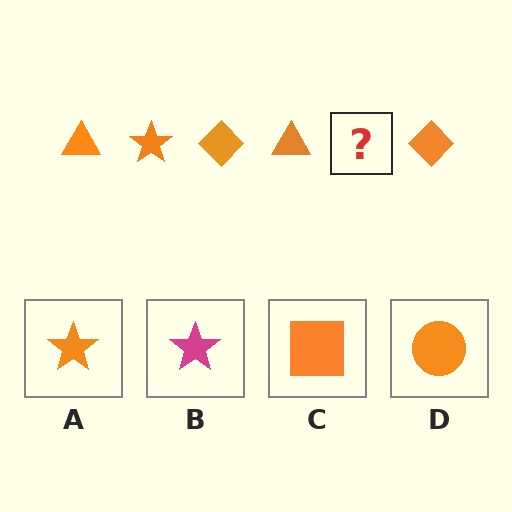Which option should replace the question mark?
Option A.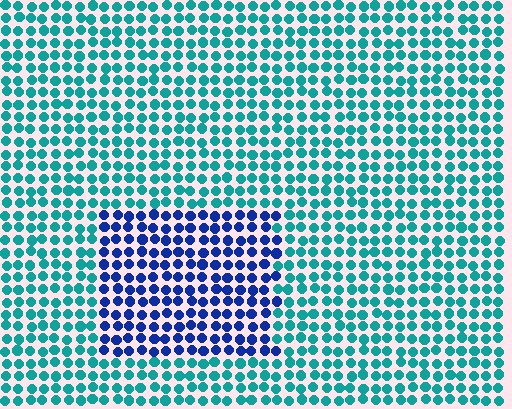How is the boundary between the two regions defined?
The boundary is defined purely by a slight shift in hue (about 50 degrees). Spacing, size, and orientation are identical on both sides.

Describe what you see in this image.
The image is filled with small teal elements in a uniform arrangement. A rectangle-shaped region is visible where the elements are tinted to a slightly different hue, forming a subtle color boundary.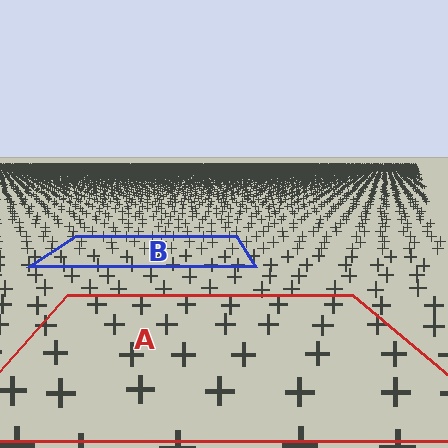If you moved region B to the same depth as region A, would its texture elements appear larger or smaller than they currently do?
They would appear larger. At a closer depth, the same texture elements are projected at a bigger on-screen size.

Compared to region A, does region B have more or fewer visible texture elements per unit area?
Region B has more texture elements per unit area — they are packed more densely because it is farther away.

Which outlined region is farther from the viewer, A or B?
Region B is farther from the viewer — the texture elements inside it appear smaller and more densely packed.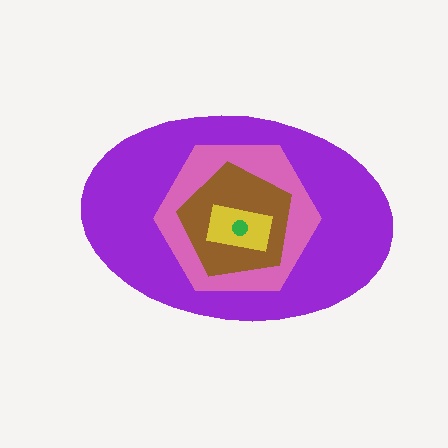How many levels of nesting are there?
5.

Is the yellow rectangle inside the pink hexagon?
Yes.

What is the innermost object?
The green circle.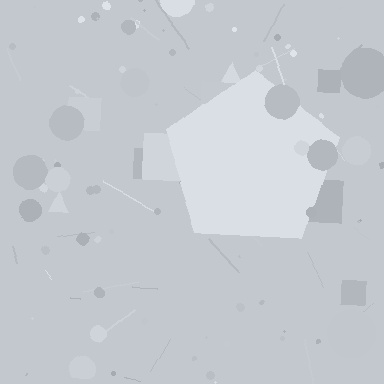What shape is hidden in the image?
A pentagon is hidden in the image.